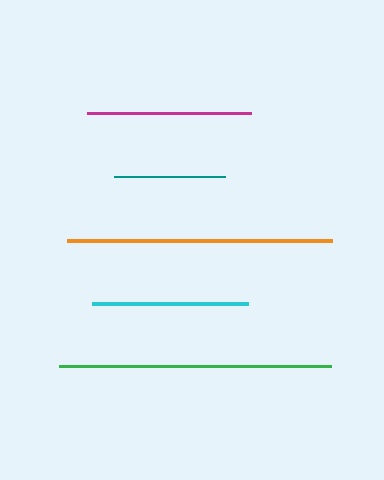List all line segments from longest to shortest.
From longest to shortest: green, orange, magenta, cyan, teal.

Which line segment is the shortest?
The teal line is the shortest at approximately 111 pixels.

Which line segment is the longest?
The green line is the longest at approximately 272 pixels.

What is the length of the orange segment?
The orange segment is approximately 265 pixels long.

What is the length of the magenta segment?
The magenta segment is approximately 164 pixels long.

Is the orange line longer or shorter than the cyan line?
The orange line is longer than the cyan line.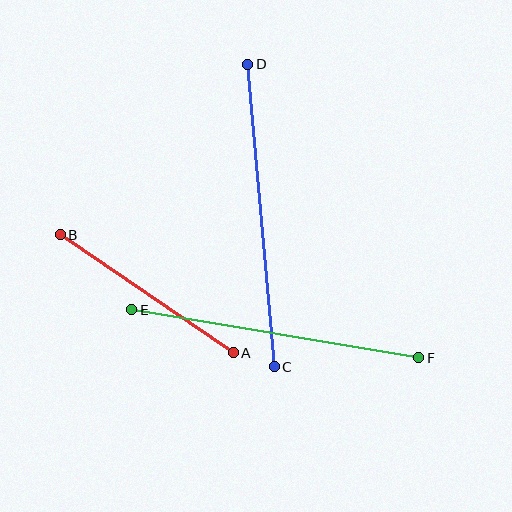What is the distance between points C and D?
The distance is approximately 303 pixels.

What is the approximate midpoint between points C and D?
The midpoint is at approximately (261, 216) pixels.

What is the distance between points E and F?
The distance is approximately 291 pixels.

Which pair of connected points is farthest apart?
Points C and D are farthest apart.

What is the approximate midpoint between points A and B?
The midpoint is at approximately (147, 294) pixels.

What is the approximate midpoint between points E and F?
The midpoint is at approximately (275, 334) pixels.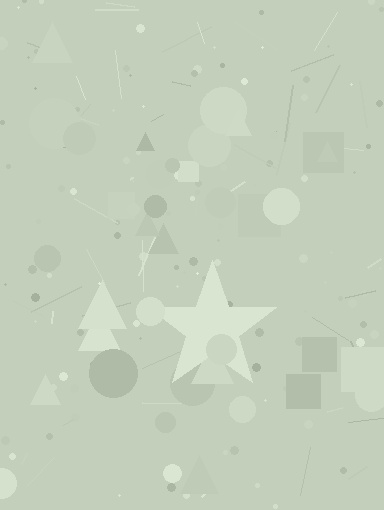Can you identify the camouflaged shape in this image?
The camouflaged shape is a star.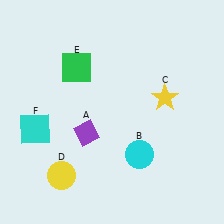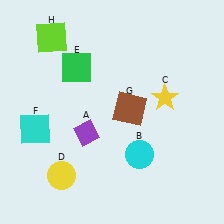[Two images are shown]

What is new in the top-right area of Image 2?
A brown square (G) was added in the top-right area of Image 2.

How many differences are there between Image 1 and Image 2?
There are 2 differences between the two images.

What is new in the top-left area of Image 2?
A lime square (H) was added in the top-left area of Image 2.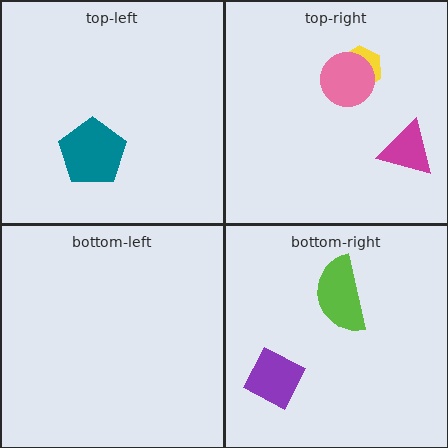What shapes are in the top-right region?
The magenta triangle, the yellow hexagon, the pink circle.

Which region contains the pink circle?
The top-right region.